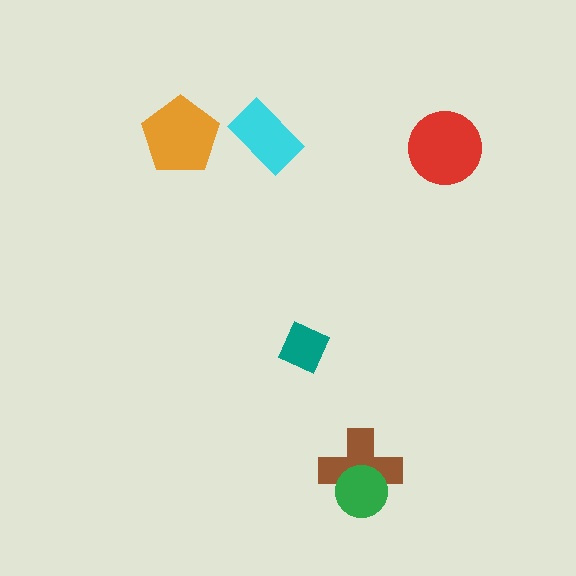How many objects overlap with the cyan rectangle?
0 objects overlap with the cyan rectangle.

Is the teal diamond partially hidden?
No, no other shape covers it.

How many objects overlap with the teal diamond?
0 objects overlap with the teal diamond.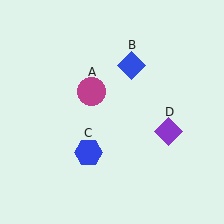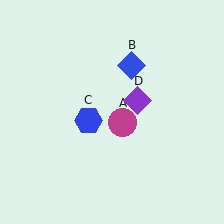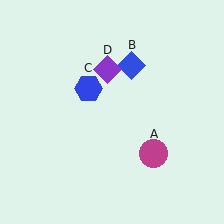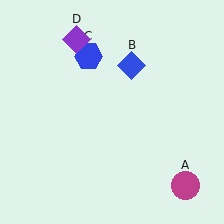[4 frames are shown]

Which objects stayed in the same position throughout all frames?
Blue diamond (object B) remained stationary.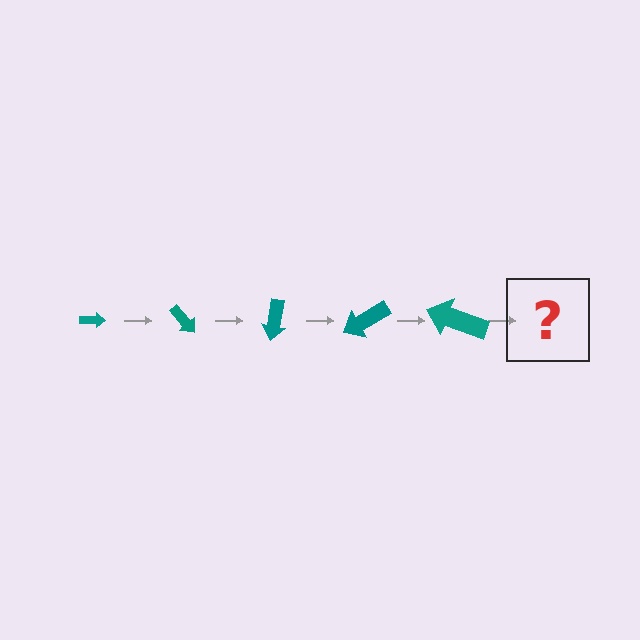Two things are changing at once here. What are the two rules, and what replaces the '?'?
The two rules are that the arrow grows larger each step and it rotates 50 degrees each step. The '?' should be an arrow, larger than the previous one and rotated 250 degrees from the start.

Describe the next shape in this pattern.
It should be an arrow, larger than the previous one and rotated 250 degrees from the start.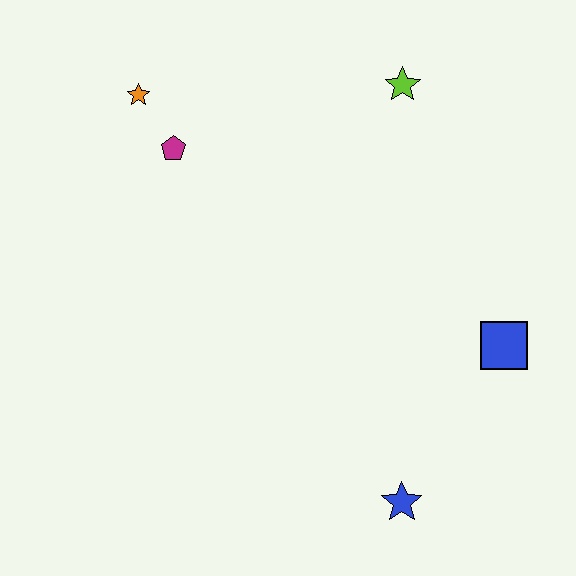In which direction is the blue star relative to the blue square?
The blue star is below the blue square.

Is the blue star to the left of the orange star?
No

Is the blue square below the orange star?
Yes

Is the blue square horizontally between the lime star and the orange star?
No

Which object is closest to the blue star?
The blue square is closest to the blue star.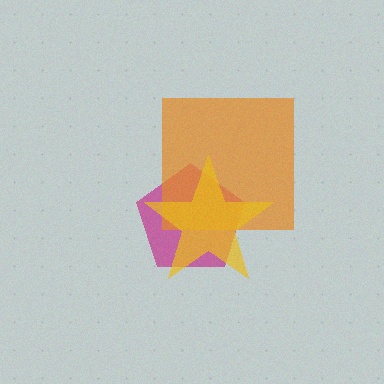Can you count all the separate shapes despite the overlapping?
Yes, there are 3 separate shapes.